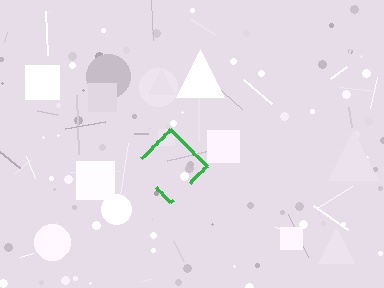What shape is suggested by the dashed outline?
The dashed outline suggests a diamond.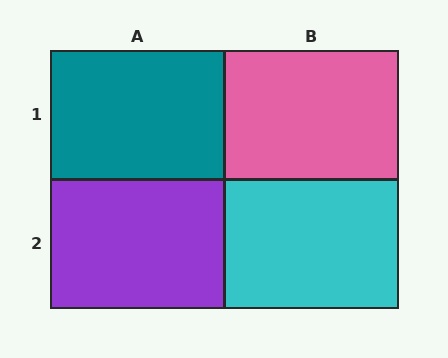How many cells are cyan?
1 cell is cyan.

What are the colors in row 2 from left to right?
Purple, cyan.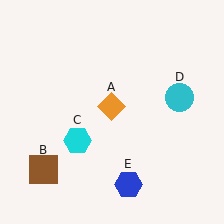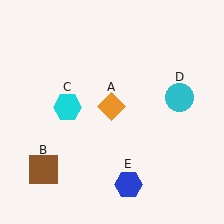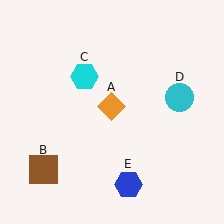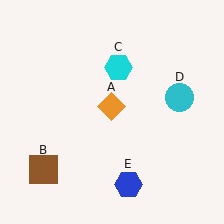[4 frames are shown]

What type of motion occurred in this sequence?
The cyan hexagon (object C) rotated clockwise around the center of the scene.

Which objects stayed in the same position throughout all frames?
Orange diamond (object A) and brown square (object B) and cyan circle (object D) and blue hexagon (object E) remained stationary.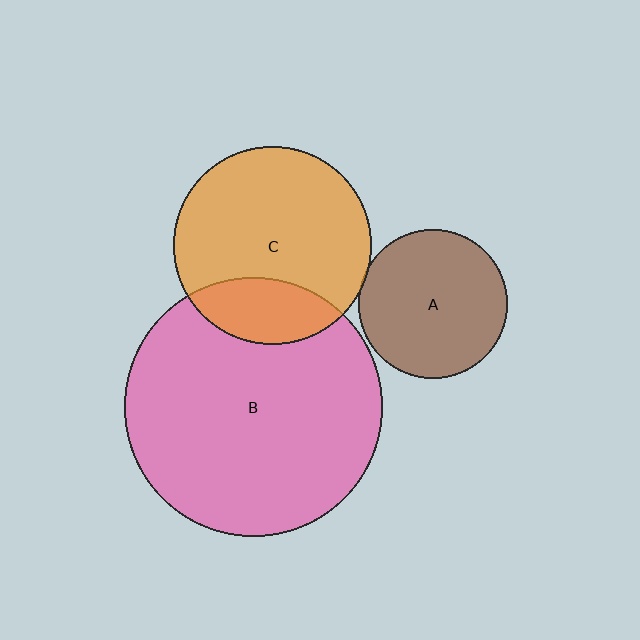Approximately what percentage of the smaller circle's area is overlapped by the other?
Approximately 25%.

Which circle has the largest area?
Circle B (pink).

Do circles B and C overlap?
Yes.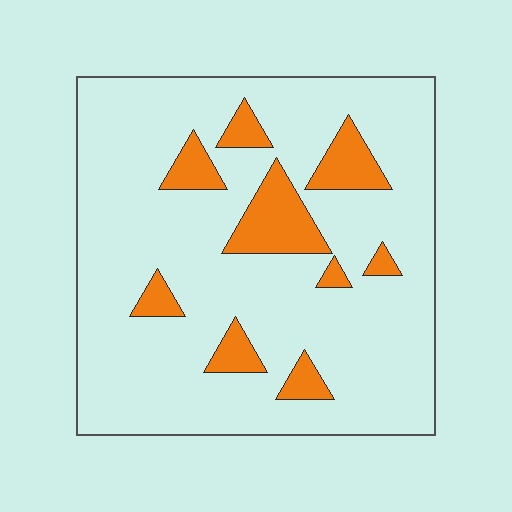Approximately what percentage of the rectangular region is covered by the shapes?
Approximately 15%.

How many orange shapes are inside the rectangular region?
9.